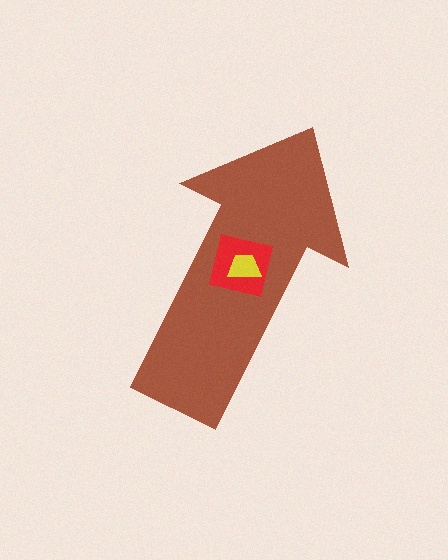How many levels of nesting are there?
3.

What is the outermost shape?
The brown arrow.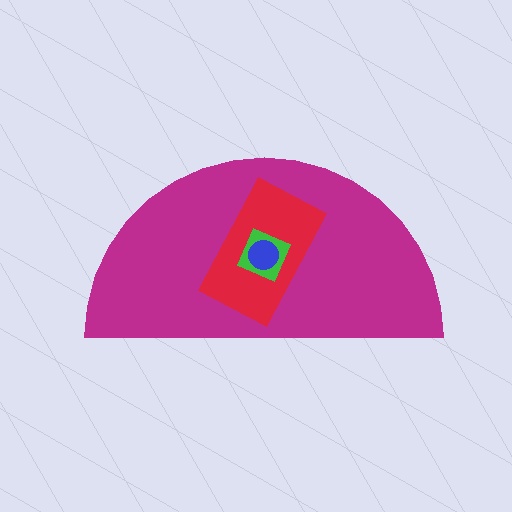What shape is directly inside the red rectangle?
The green diamond.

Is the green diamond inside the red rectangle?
Yes.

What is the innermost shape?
The blue circle.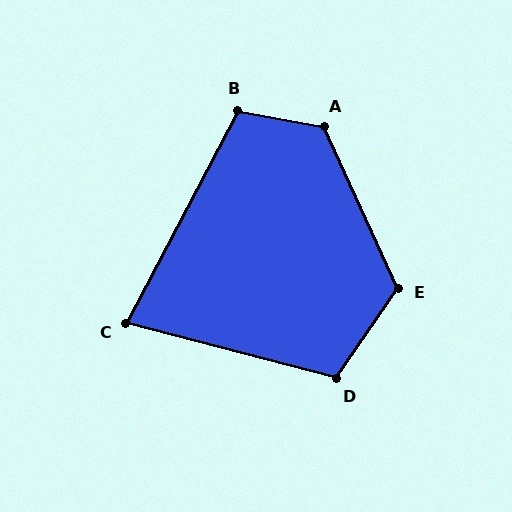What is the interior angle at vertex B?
Approximately 107 degrees (obtuse).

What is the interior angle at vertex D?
Approximately 110 degrees (obtuse).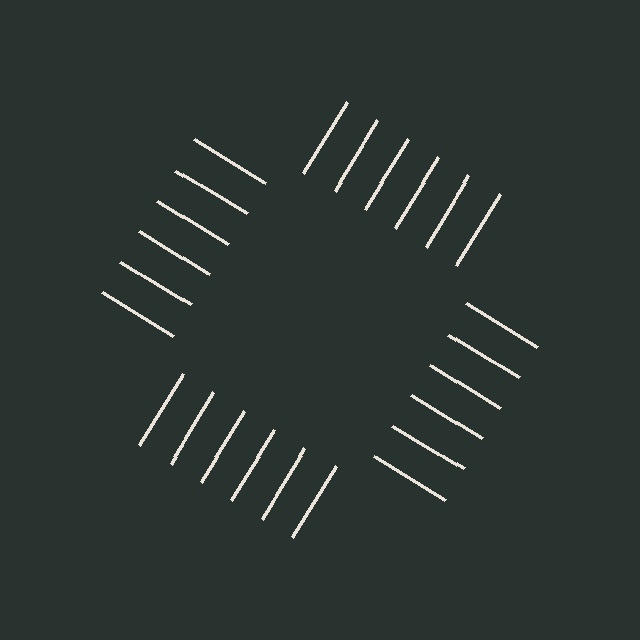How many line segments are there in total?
24 — 6 along each of the 4 edges.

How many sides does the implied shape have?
4 sides — the line-ends trace a square.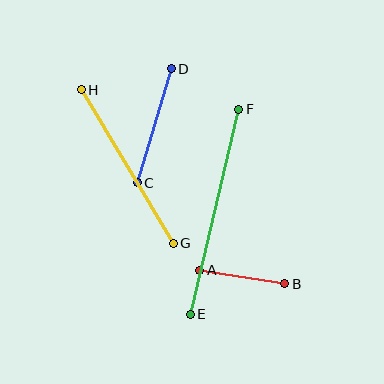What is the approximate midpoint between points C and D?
The midpoint is at approximately (154, 126) pixels.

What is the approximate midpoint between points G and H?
The midpoint is at approximately (127, 167) pixels.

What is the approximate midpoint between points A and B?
The midpoint is at approximately (242, 277) pixels.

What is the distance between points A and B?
The distance is approximately 86 pixels.